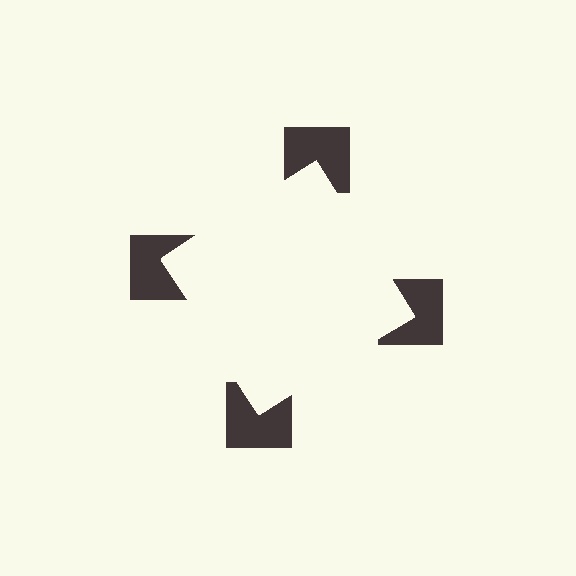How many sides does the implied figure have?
4 sides.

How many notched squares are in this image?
There are 4 — one at each vertex of the illusory square.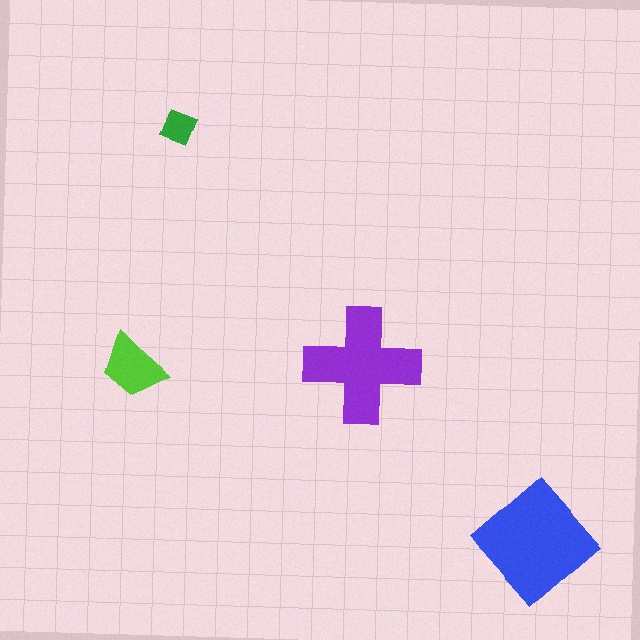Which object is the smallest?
The green diamond.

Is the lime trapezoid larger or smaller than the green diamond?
Larger.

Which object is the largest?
The blue diamond.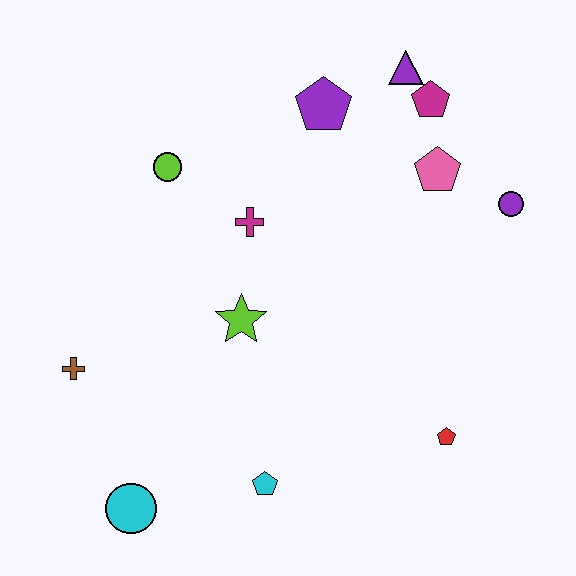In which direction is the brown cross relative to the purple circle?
The brown cross is to the left of the purple circle.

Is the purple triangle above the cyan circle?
Yes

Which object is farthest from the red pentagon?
The lime circle is farthest from the red pentagon.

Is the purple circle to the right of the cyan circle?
Yes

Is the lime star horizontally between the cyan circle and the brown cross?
No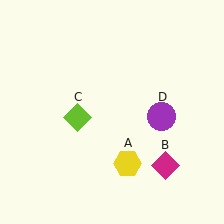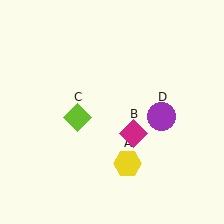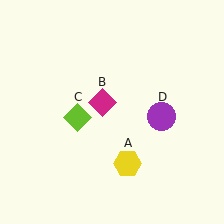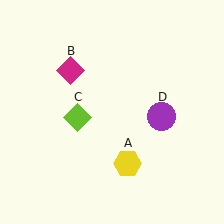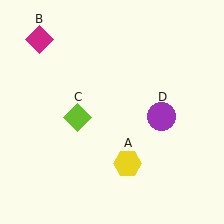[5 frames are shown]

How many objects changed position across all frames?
1 object changed position: magenta diamond (object B).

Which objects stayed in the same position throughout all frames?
Yellow hexagon (object A) and lime diamond (object C) and purple circle (object D) remained stationary.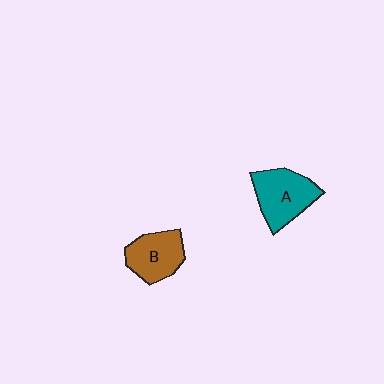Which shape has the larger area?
Shape A (teal).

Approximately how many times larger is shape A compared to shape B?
Approximately 1.2 times.